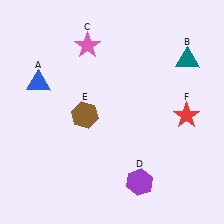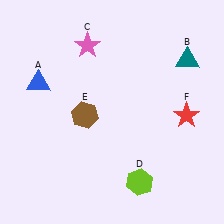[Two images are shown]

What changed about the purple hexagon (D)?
In Image 1, D is purple. In Image 2, it changed to lime.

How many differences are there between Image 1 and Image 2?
There is 1 difference between the two images.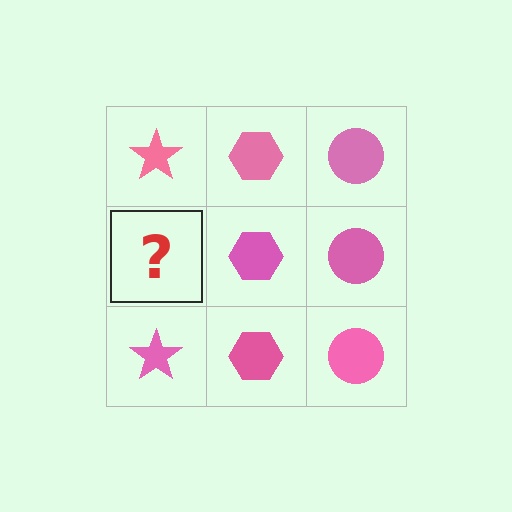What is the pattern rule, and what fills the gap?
The rule is that each column has a consistent shape. The gap should be filled with a pink star.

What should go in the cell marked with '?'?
The missing cell should contain a pink star.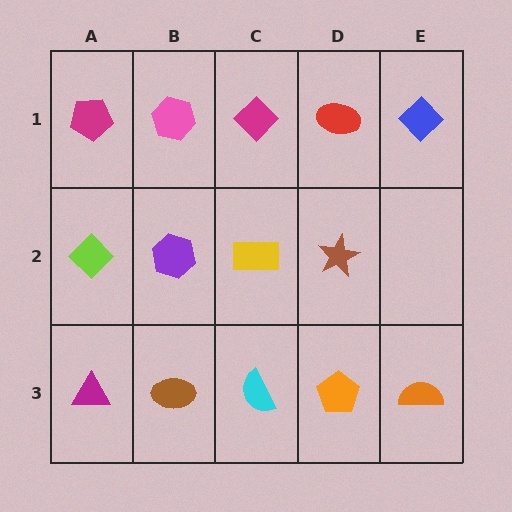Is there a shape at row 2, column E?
No, that cell is empty.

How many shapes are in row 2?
4 shapes.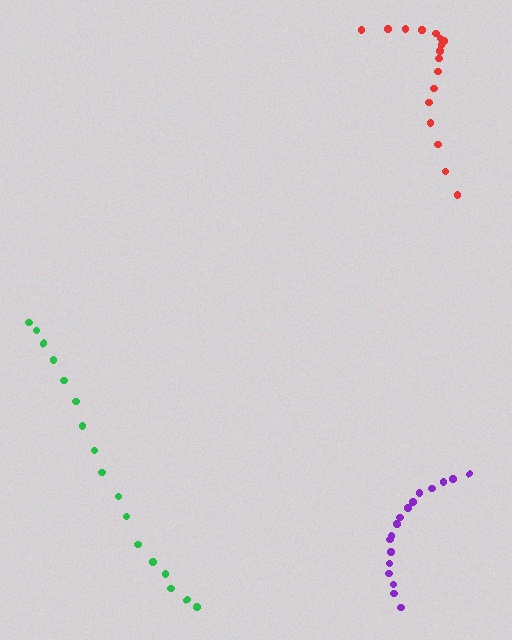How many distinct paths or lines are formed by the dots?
There are 3 distinct paths.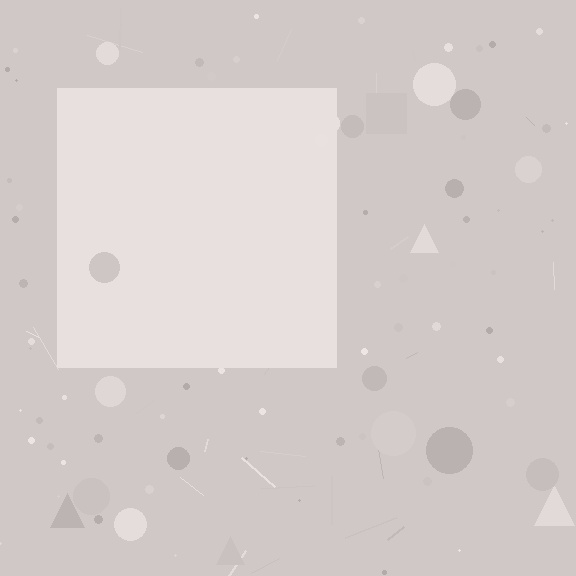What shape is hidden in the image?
A square is hidden in the image.